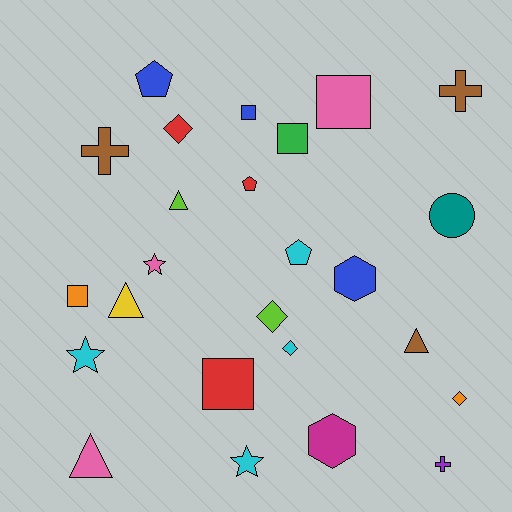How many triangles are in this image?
There are 4 triangles.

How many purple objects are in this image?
There is 1 purple object.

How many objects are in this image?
There are 25 objects.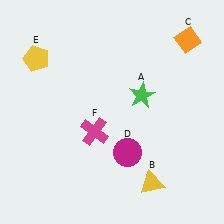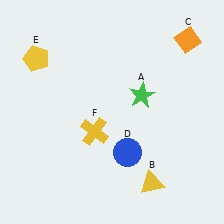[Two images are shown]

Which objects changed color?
D changed from magenta to blue. F changed from magenta to yellow.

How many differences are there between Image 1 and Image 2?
There are 2 differences between the two images.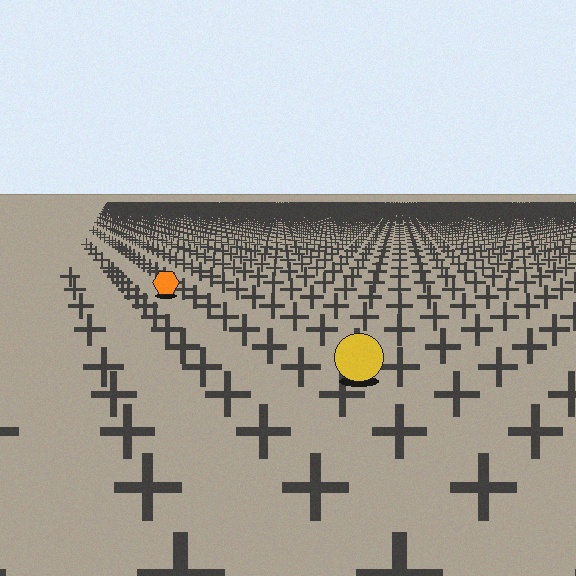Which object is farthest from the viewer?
The orange hexagon is farthest from the viewer. It appears smaller and the ground texture around it is denser.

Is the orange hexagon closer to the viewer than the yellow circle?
No. The yellow circle is closer — you can tell from the texture gradient: the ground texture is coarser near it.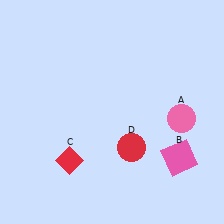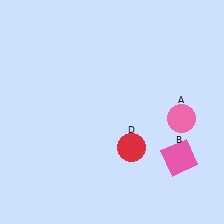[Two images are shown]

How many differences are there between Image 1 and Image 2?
There is 1 difference between the two images.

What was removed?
The red diamond (C) was removed in Image 2.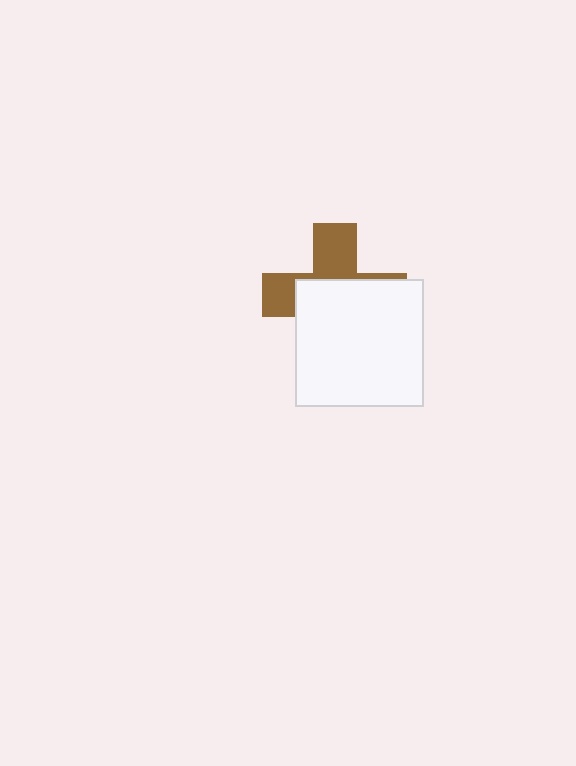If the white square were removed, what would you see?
You would see the complete brown cross.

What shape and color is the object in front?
The object in front is a white square.